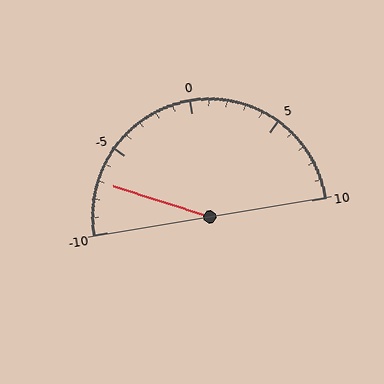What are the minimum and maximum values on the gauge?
The gauge ranges from -10 to 10.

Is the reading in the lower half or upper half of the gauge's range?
The reading is in the lower half of the range (-10 to 10).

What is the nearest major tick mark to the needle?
The nearest major tick mark is -5.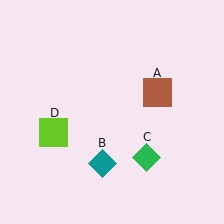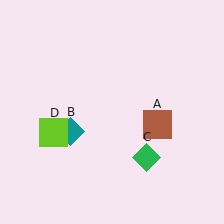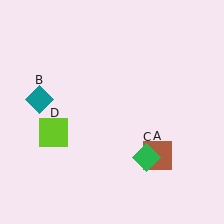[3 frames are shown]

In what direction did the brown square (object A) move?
The brown square (object A) moved down.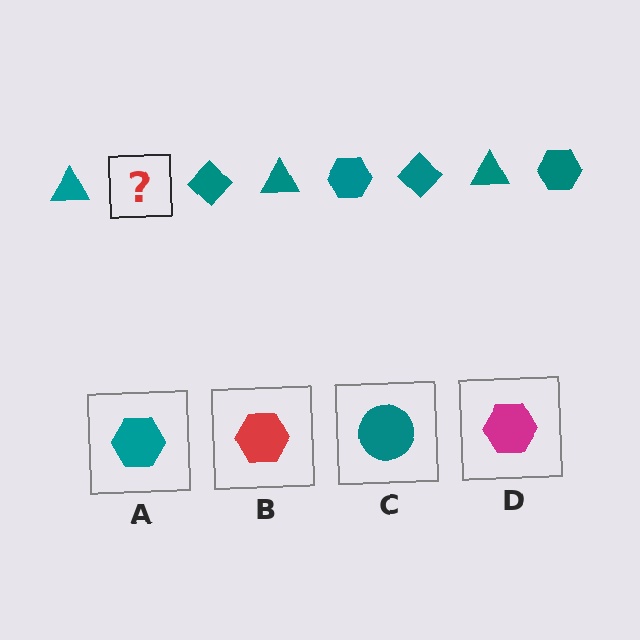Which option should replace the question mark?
Option A.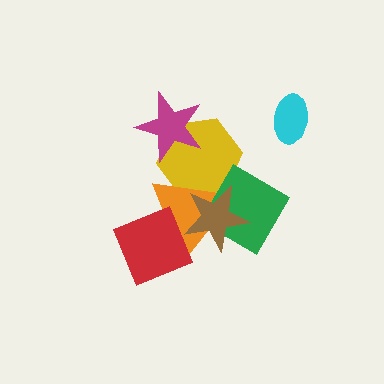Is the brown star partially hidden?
Yes, it is partially covered by another shape.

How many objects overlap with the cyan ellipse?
0 objects overlap with the cyan ellipse.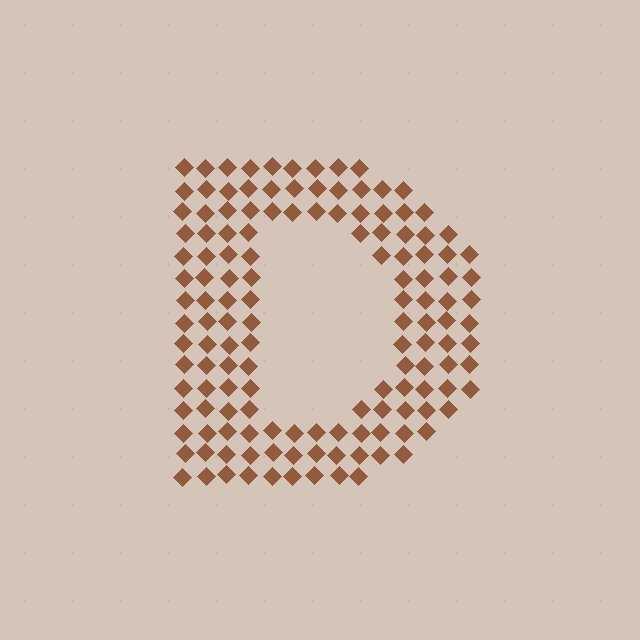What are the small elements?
The small elements are diamonds.